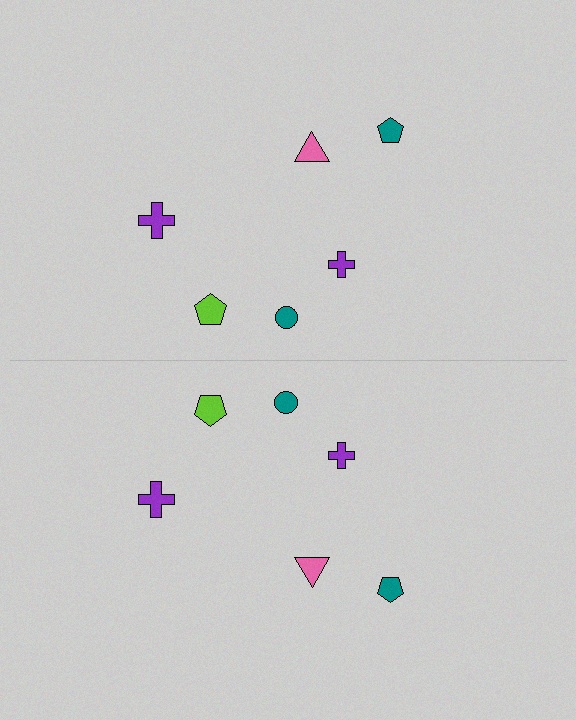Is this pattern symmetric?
Yes, this pattern has bilateral (reflection) symmetry.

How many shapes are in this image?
There are 12 shapes in this image.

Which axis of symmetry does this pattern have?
The pattern has a horizontal axis of symmetry running through the center of the image.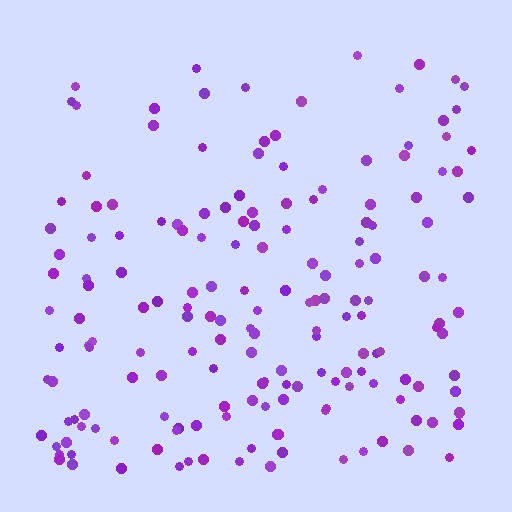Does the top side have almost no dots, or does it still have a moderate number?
Still a moderate number, just noticeably fewer than the bottom.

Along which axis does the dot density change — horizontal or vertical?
Vertical.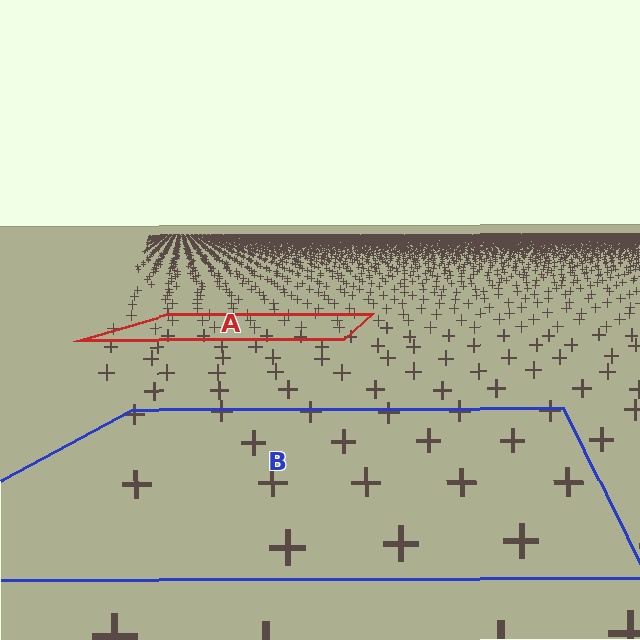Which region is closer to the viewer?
Region B is closer. The texture elements there are larger and more spread out.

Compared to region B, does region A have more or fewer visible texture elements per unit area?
Region A has more texture elements per unit area — they are packed more densely because it is farther away.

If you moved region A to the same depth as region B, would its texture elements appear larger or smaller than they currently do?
They would appear larger. At a closer depth, the same texture elements are projected at a bigger on-screen size.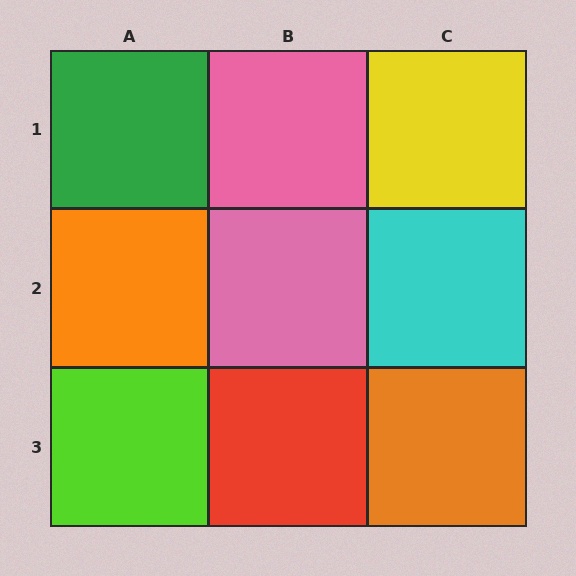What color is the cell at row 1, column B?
Pink.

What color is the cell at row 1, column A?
Green.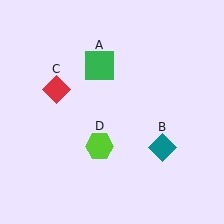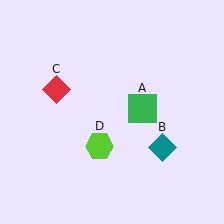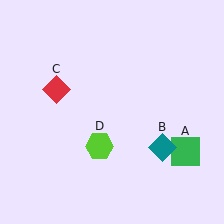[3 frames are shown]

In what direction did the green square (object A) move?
The green square (object A) moved down and to the right.